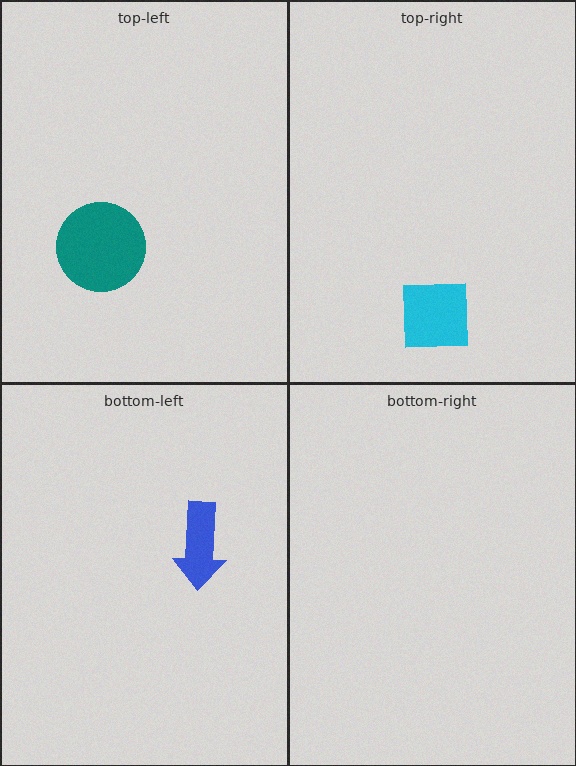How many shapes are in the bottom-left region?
1.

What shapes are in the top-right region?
The cyan square.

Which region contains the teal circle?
The top-left region.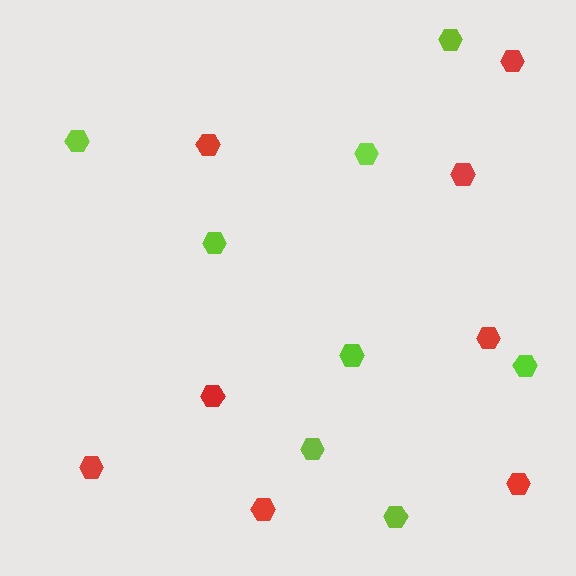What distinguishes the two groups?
There are 2 groups: one group of lime hexagons (8) and one group of red hexagons (8).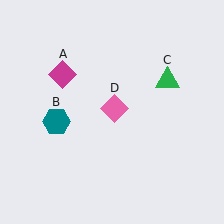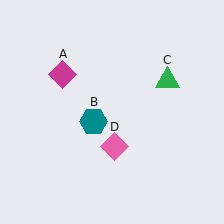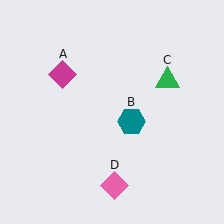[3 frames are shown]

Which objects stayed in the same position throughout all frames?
Magenta diamond (object A) and green triangle (object C) remained stationary.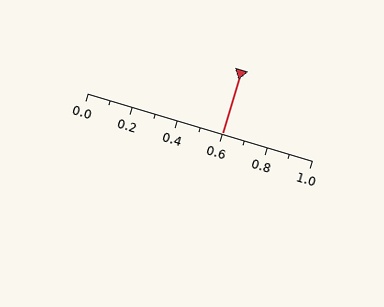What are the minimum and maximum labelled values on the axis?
The axis runs from 0.0 to 1.0.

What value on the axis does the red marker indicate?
The marker indicates approximately 0.6.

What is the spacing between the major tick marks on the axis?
The major ticks are spaced 0.2 apart.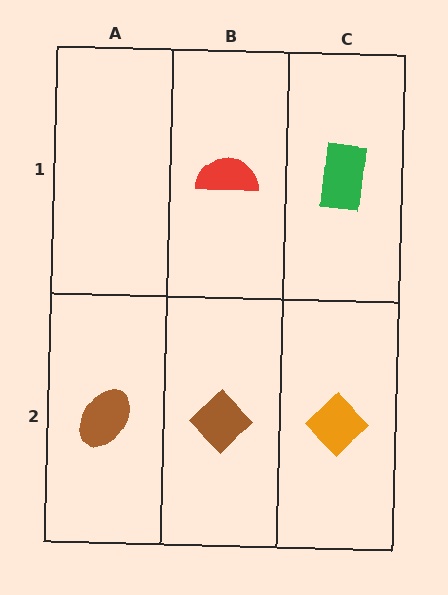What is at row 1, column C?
A green rectangle.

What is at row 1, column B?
A red semicircle.